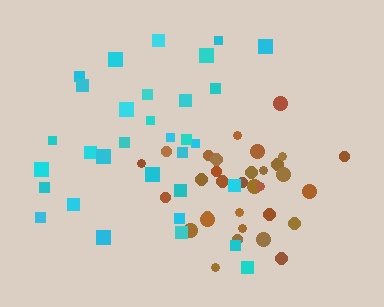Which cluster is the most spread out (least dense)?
Cyan.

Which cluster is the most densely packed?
Brown.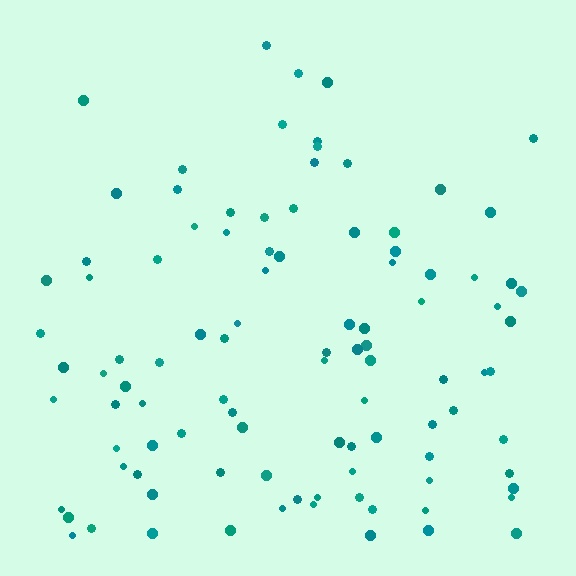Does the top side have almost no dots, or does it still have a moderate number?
Still a moderate number, just noticeably fewer than the bottom.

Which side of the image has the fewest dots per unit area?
The top.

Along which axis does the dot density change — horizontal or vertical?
Vertical.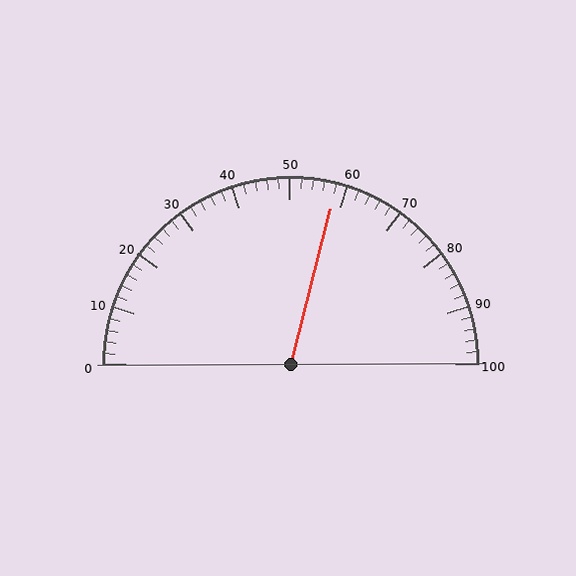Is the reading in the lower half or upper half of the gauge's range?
The reading is in the upper half of the range (0 to 100).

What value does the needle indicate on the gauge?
The needle indicates approximately 58.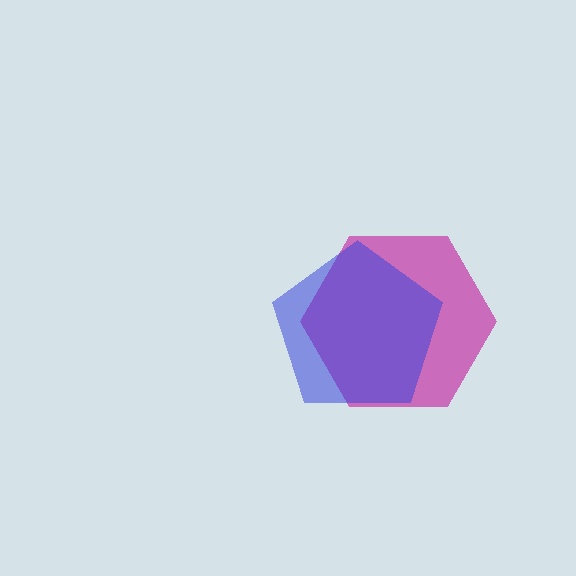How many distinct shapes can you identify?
There are 2 distinct shapes: a magenta hexagon, a blue pentagon.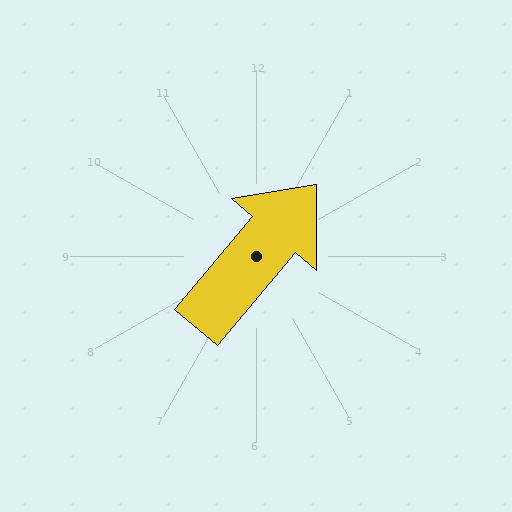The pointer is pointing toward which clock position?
Roughly 1 o'clock.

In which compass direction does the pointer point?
Northeast.